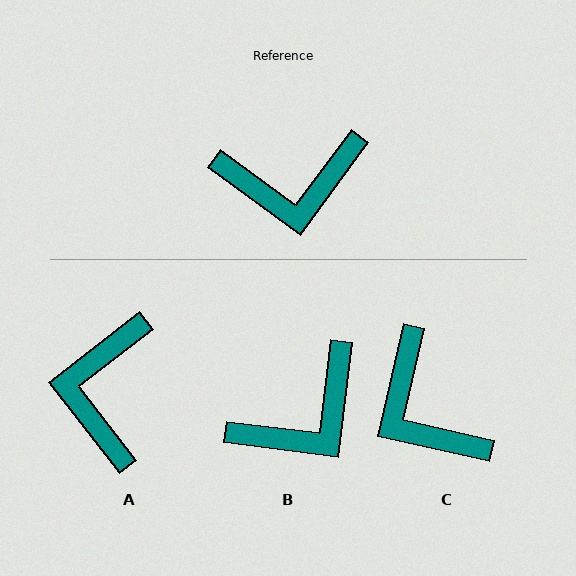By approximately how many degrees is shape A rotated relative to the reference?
Approximately 106 degrees clockwise.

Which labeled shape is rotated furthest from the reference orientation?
A, about 106 degrees away.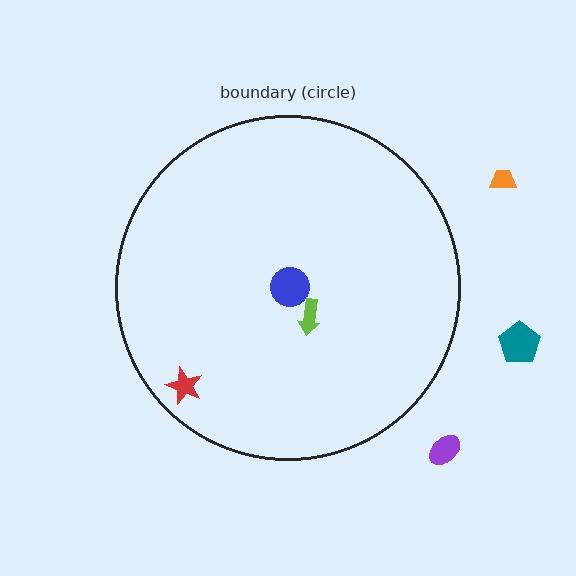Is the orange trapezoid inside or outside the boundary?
Outside.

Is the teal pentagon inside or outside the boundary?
Outside.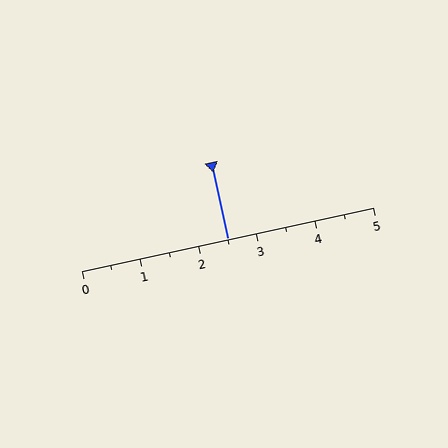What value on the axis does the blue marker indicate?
The marker indicates approximately 2.5.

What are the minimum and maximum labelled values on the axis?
The axis runs from 0 to 5.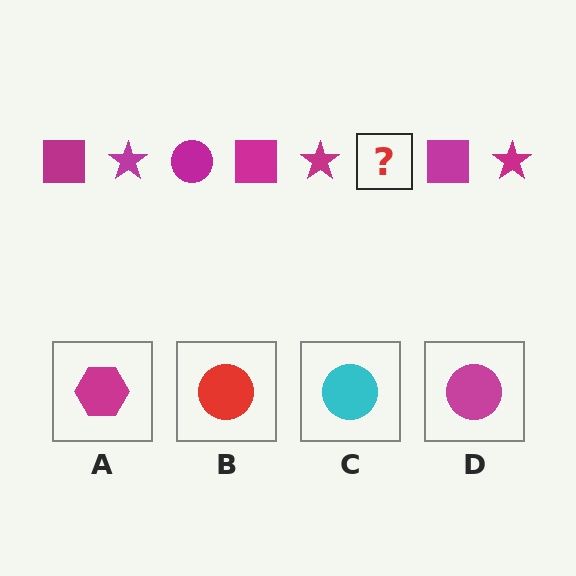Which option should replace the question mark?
Option D.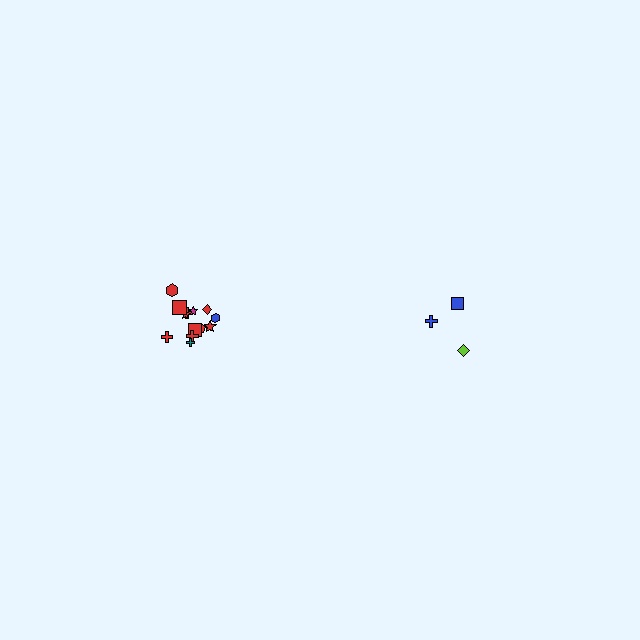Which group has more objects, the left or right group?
The left group.